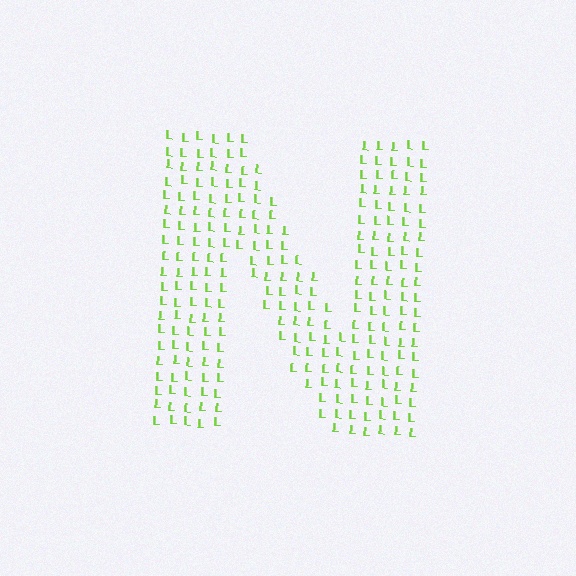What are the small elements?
The small elements are letter L's.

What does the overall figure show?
The overall figure shows the letter N.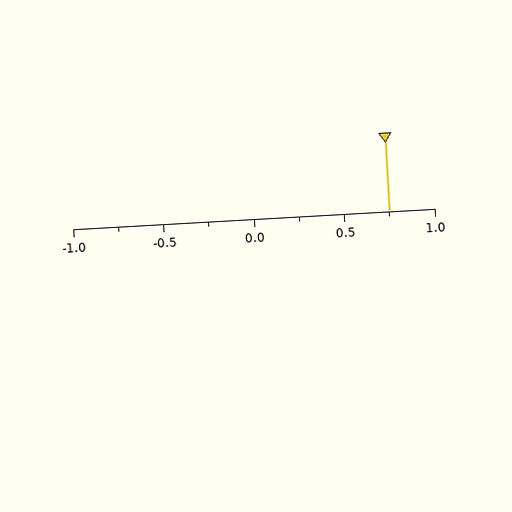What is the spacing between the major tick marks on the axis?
The major ticks are spaced 0.5 apart.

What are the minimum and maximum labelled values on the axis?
The axis runs from -1.0 to 1.0.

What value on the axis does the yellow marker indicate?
The marker indicates approximately 0.75.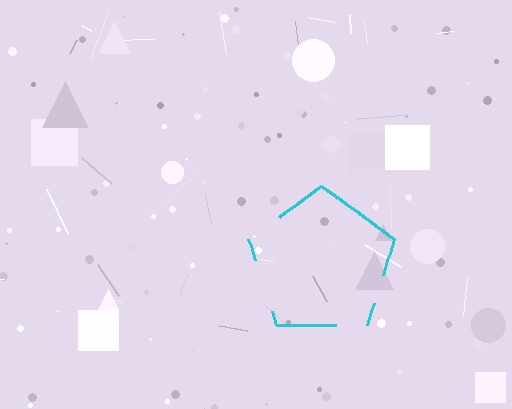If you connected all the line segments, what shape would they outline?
They would outline a pentagon.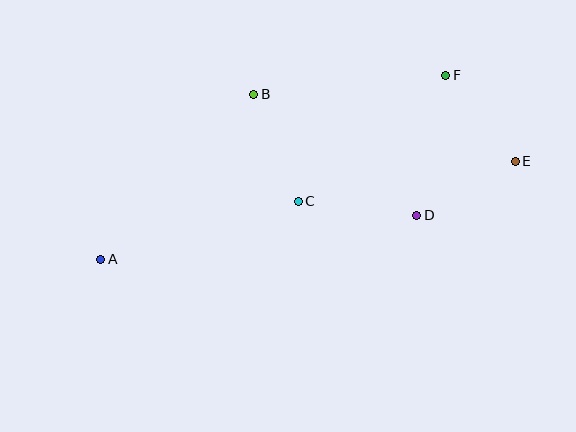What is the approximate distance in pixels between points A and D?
The distance between A and D is approximately 319 pixels.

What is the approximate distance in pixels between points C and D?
The distance between C and D is approximately 119 pixels.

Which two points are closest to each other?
Points E and F are closest to each other.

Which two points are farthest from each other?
Points A and E are farthest from each other.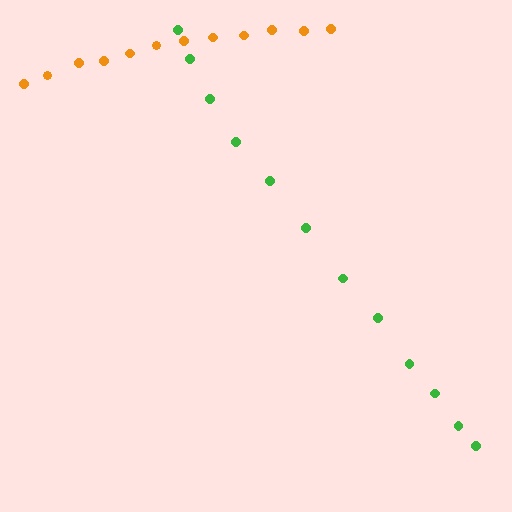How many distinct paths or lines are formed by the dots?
There are 2 distinct paths.